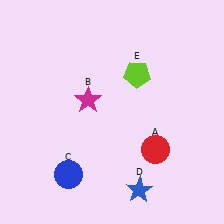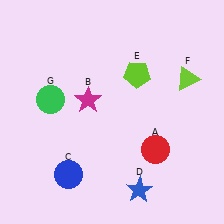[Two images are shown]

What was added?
A lime triangle (F), a green circle (G) were added in Image 2.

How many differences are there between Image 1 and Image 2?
There are 2 differences between the two images.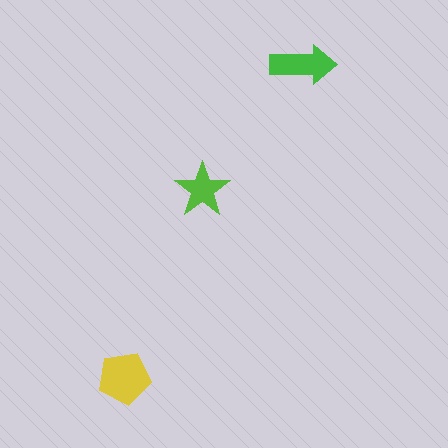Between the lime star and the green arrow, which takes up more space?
The green arrow.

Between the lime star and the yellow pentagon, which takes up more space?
The yellow pentagon.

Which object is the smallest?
The lime star.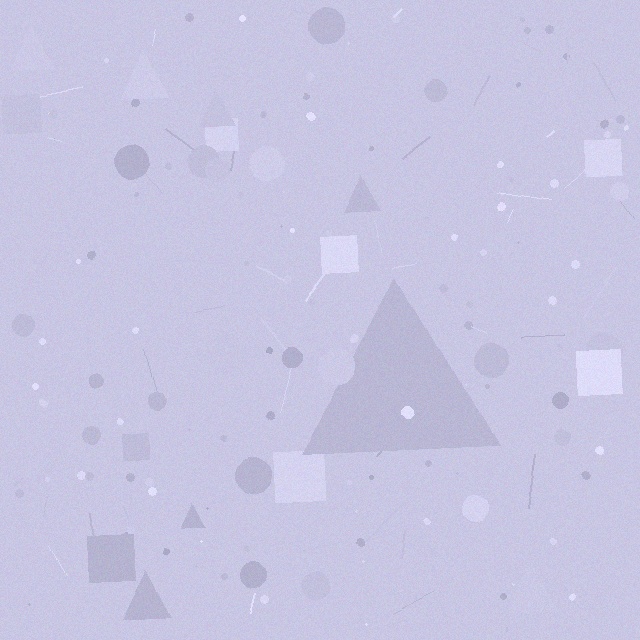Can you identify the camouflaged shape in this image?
The camouflaged shape is a triangle.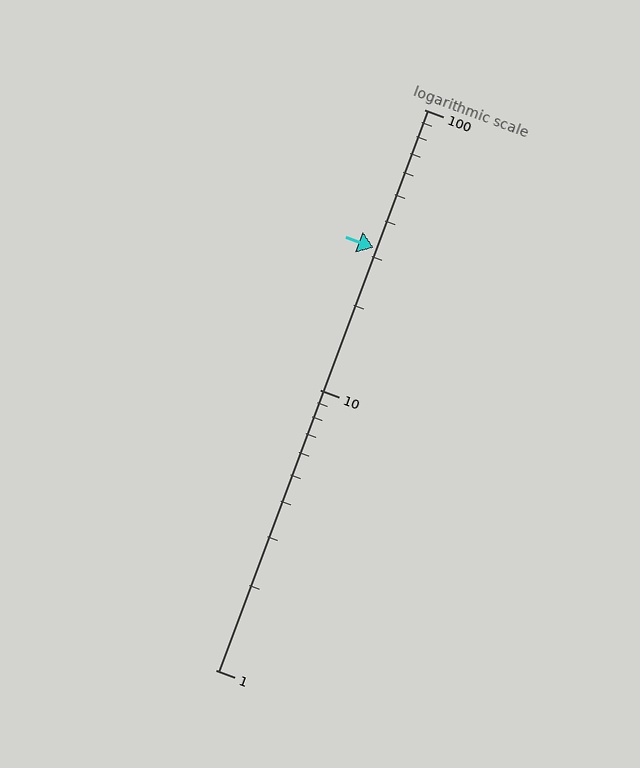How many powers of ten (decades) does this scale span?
The scale spans 2 decades, from 1 to 100.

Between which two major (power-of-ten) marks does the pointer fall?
The pointer is between 10 and 100.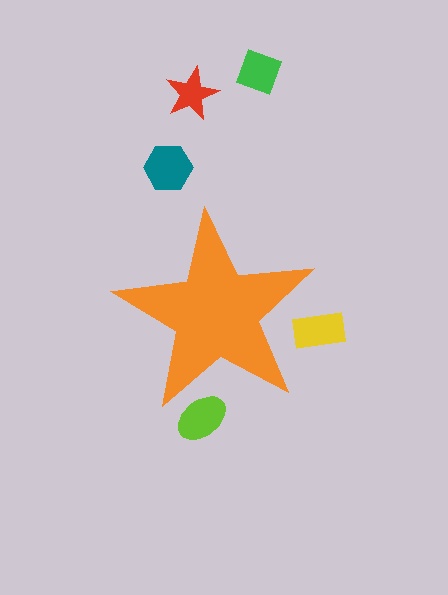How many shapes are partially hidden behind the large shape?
2 shapes are partially hidden.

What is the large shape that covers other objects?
An orange star.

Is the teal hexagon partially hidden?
No, the teal hexagon is fully visible.